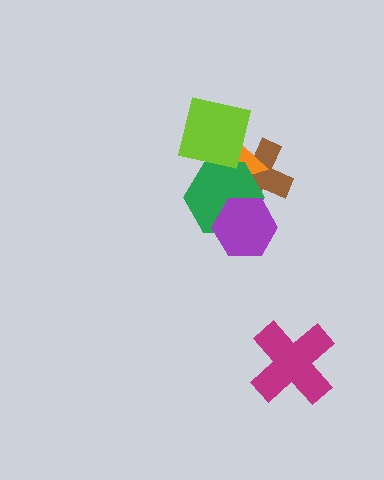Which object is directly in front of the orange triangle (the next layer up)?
The green hexagon is directly in front of the orange triangle.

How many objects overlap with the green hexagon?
4 objects overlap with the green hexagon.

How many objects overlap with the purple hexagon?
2 objects overlap with the purple hexagon.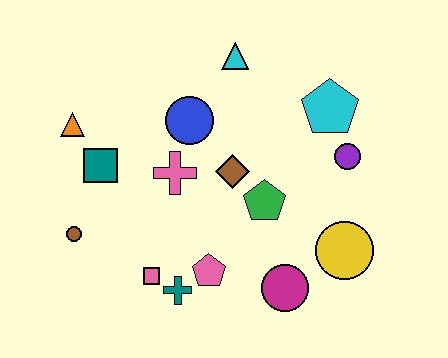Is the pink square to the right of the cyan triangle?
No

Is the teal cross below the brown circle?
Yes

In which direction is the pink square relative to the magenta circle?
The pink square is to the left of the magenta circle.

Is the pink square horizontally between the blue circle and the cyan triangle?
No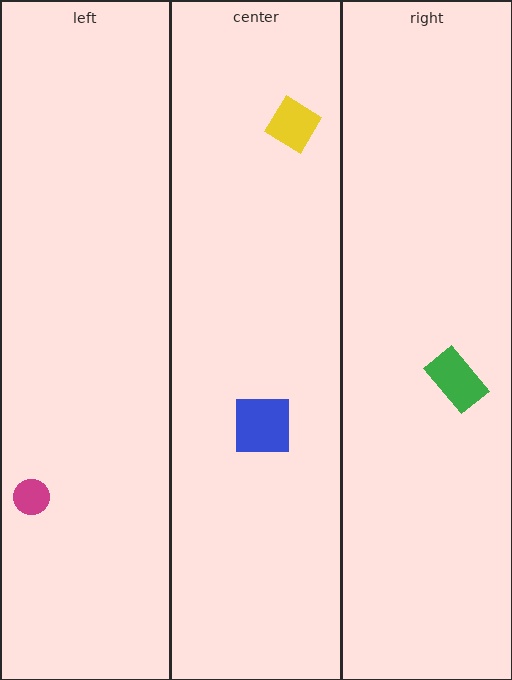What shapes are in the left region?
The magenta circle.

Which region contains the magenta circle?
The left region.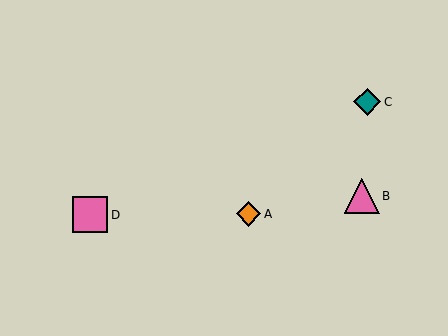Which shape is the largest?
The pink square (labeled D) is the largest.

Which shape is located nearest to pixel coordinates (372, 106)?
The teal diamond (labeled C) at (367, 102) is nearest to that location.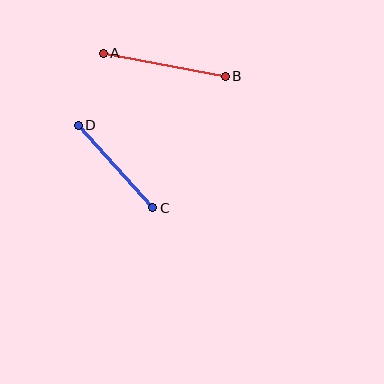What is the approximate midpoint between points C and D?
The midpoint is at approximately (115, 167) pixels.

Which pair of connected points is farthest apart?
Points A and B are farthest apart.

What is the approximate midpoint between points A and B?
The midpoint is at approximately (164, 65) pixels.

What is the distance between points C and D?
The distance is approximately 111 pixels.